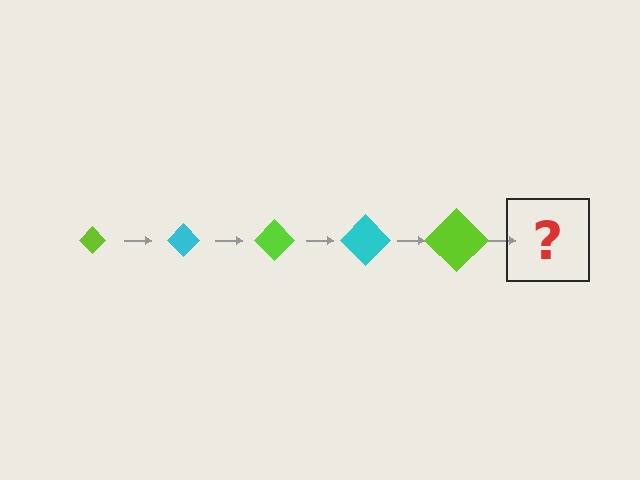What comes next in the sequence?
The next element should be a cyan diamond, larger than the previous one.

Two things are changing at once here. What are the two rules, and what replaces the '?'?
The two rules are that the diamond grows larger each step and the color cycles through lime and cyan. The '?' should be a cyan diamond, larger than the previous one.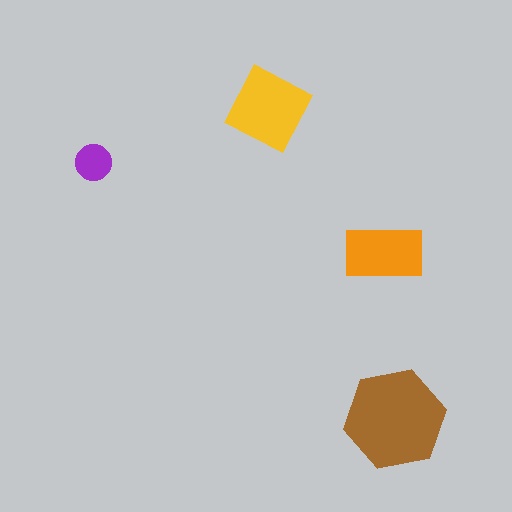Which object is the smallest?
The purple circle.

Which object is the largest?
The brown hexagon.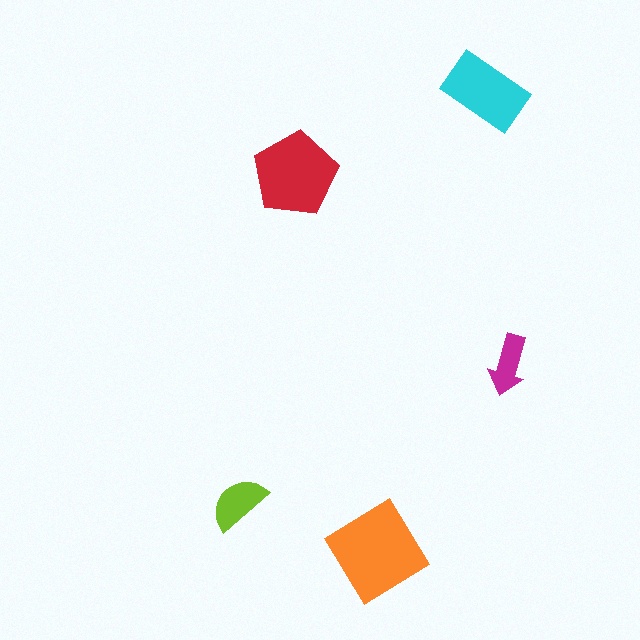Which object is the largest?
The orange diamond.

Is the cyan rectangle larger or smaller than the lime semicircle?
Larger.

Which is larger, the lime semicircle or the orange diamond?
The orange diamond.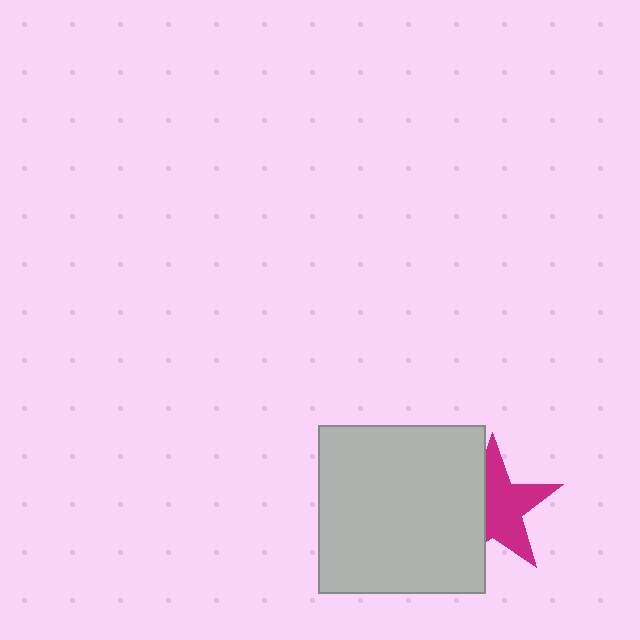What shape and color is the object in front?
The object in front is a light gray square.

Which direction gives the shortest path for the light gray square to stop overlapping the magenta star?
Moving left gives the shortest separation.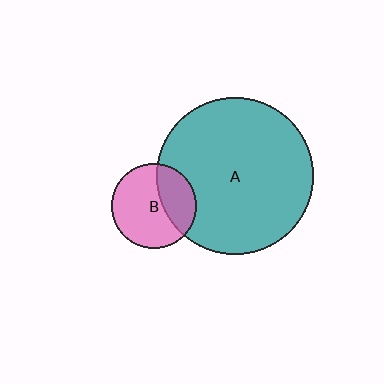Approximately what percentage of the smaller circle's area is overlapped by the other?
Approximately 35%.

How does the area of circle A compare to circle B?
Approximately 3.5 times.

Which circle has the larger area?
Circle A (teal).